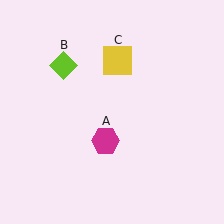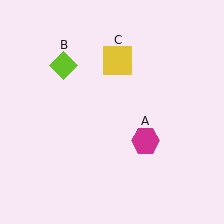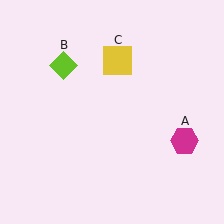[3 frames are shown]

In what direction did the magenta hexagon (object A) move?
The magenta hexagon (object A) moved right.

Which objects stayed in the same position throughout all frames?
Lime diamond (object B) and yellow square (object C) remained stationary.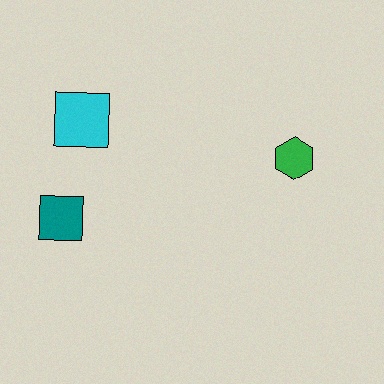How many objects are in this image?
There are 3 objects.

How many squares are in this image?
There are 2 squares.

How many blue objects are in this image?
There are no blue objects.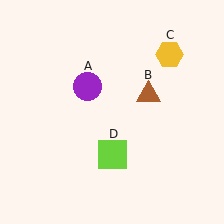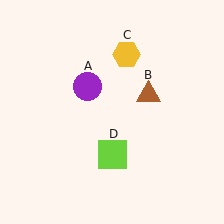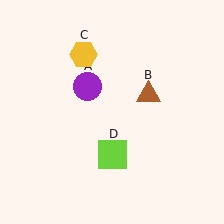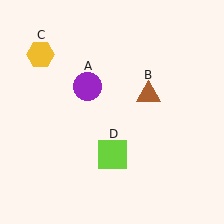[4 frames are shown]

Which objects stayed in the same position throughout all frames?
Purple circle (object A) and brown triangle (object B) and lime square (object D) remained stationary.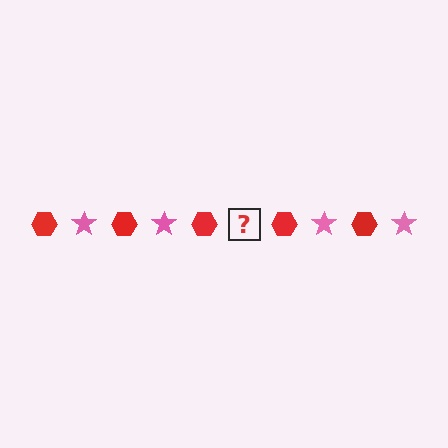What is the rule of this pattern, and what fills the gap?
The rule is that the pattern alternates between red hexagon and pink star. The gap should be filled with a pink star.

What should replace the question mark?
The question mark should be replaced with a pink star.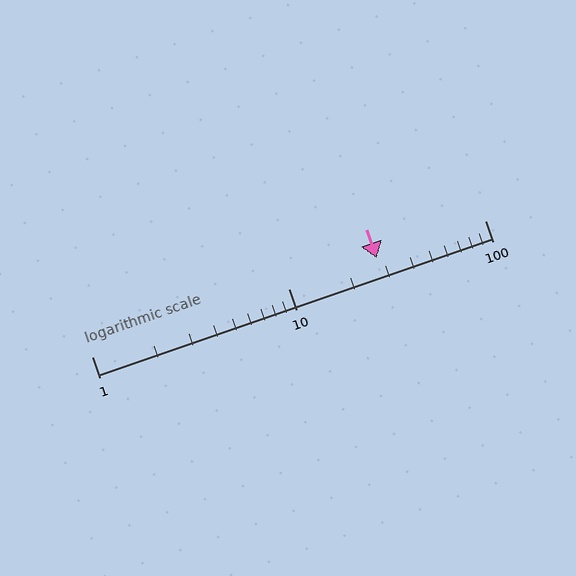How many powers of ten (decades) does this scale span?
The scale spans 2 decades, from 1 to 100.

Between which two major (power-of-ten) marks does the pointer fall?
The pointer is between 10 and 100.